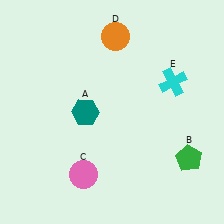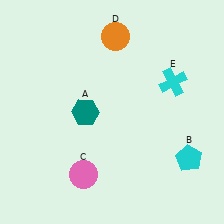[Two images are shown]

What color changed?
The pentagon (B) changed from green in Image 1 to cyan in Image 2.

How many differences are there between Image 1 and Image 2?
There is 1 difference between the two images.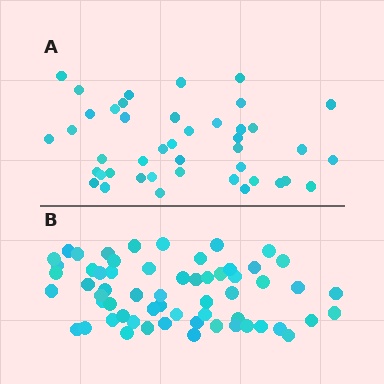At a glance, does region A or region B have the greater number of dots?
Region B (the bottom region) has more dots.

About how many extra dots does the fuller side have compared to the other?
Region B has approximately 15 more dots than region A.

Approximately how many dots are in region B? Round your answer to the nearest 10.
About 60 dots.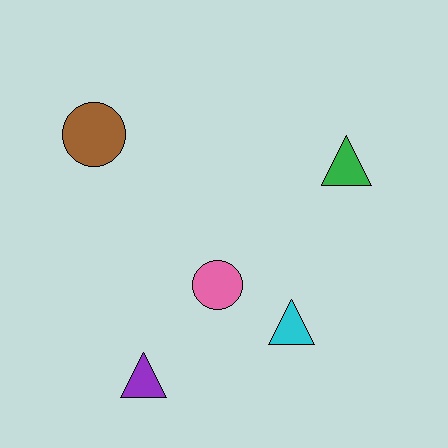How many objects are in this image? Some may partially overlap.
There are 5 objects.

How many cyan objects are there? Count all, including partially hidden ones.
There is 1 cyan object.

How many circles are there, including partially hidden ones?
There are 2 circles.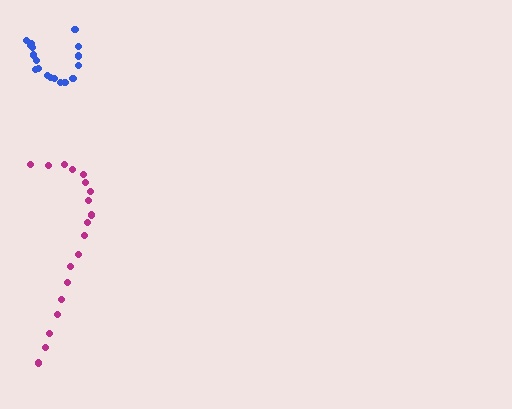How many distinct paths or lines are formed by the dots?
There are 2 distinct paths.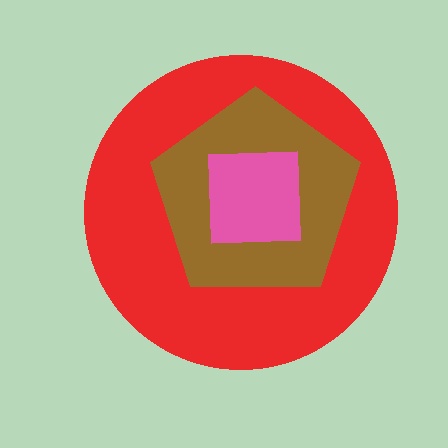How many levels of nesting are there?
3.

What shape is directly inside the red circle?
The brown pentagon.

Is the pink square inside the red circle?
Yes.